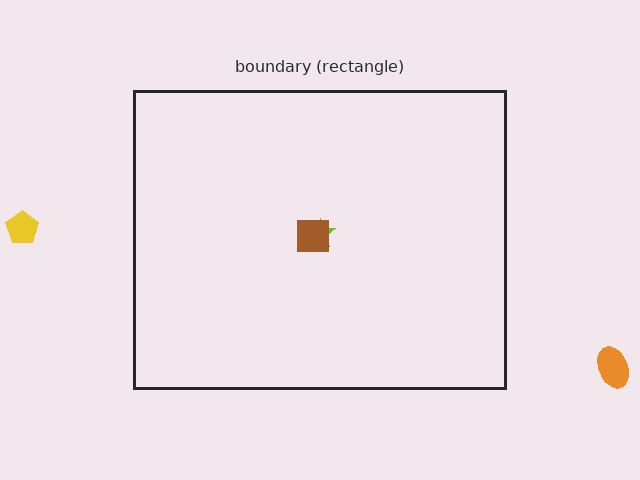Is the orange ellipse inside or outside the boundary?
Outside.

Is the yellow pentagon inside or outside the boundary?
Outside.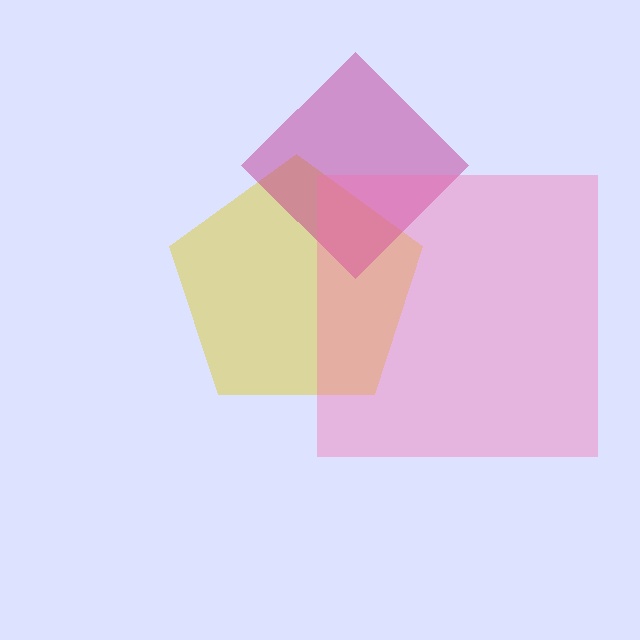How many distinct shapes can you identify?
There are 3 distinct shapes: a yellow pentagon, a magenta diamond, a pink square.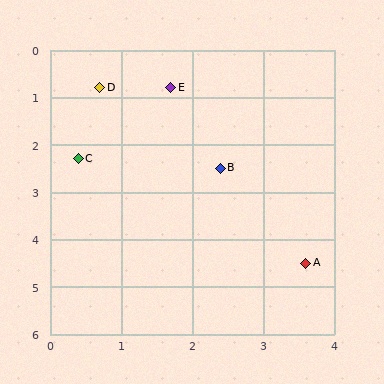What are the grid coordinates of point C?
Point C is at approximately (0.4, 2.3).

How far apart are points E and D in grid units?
Points E and D are about 1.0 grid units apart.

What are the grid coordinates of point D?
Point D is at approximately (0.7, 0.8).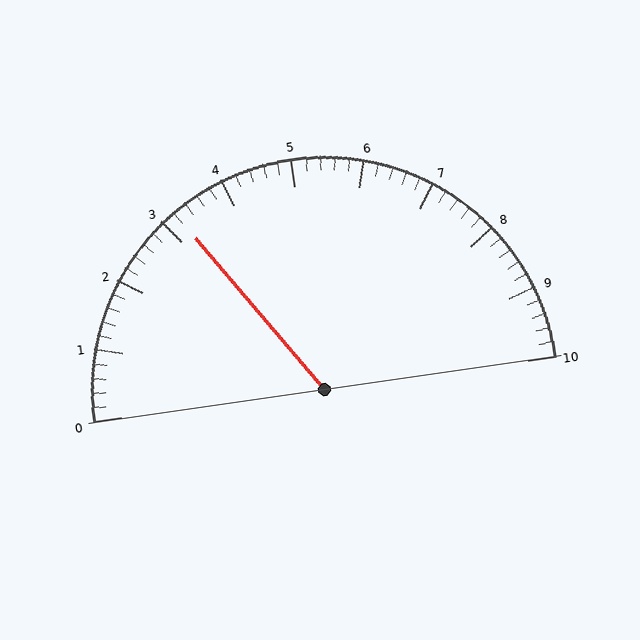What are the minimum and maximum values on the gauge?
The gauge ranges from 0 to 10.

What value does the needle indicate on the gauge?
The needle indicates approximately 3.2.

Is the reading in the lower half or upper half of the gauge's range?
The reading is in the lower half of the range (0 to 10).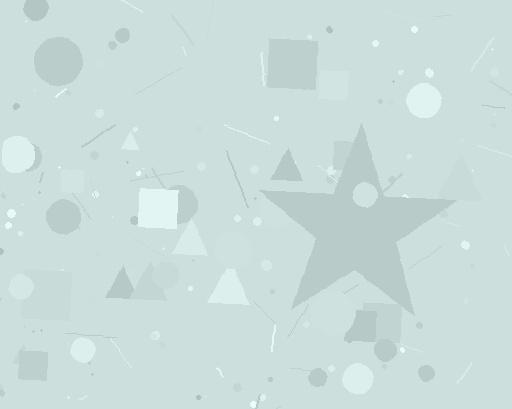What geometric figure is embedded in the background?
A star is embedded in the background.